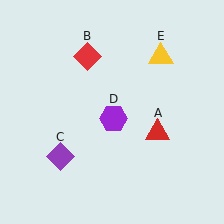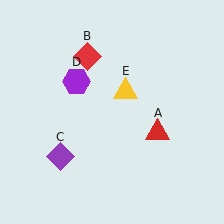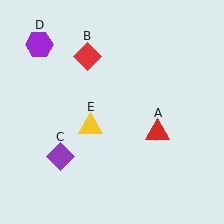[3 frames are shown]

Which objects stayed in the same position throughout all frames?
Red triangle (object A) and red diamond (object B) and purple diamond (object C) remained stationary.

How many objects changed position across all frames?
2 objects changed position: purple hexagon (object D), yellow triangle (object E).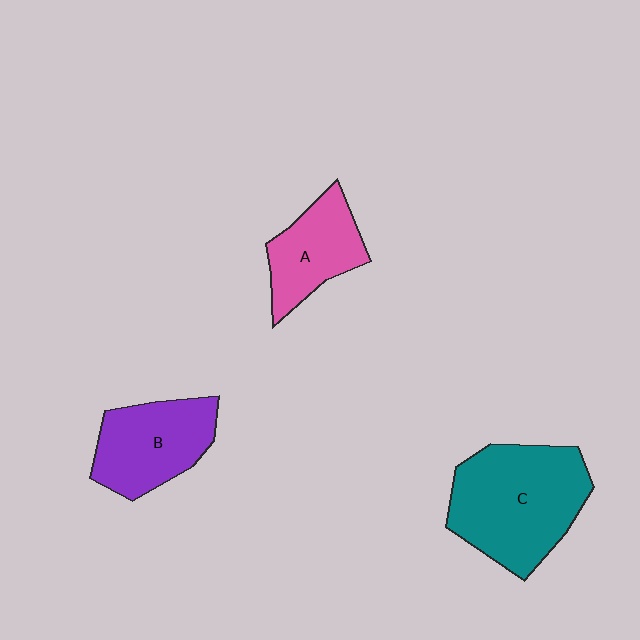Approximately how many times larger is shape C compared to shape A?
Approximately 1.8 times.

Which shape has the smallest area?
Shape A (pink).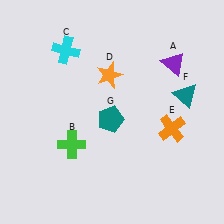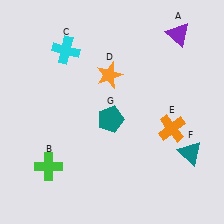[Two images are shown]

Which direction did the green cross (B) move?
The green cross (B) moved left.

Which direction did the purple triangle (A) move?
The purple triangle (A) moved up.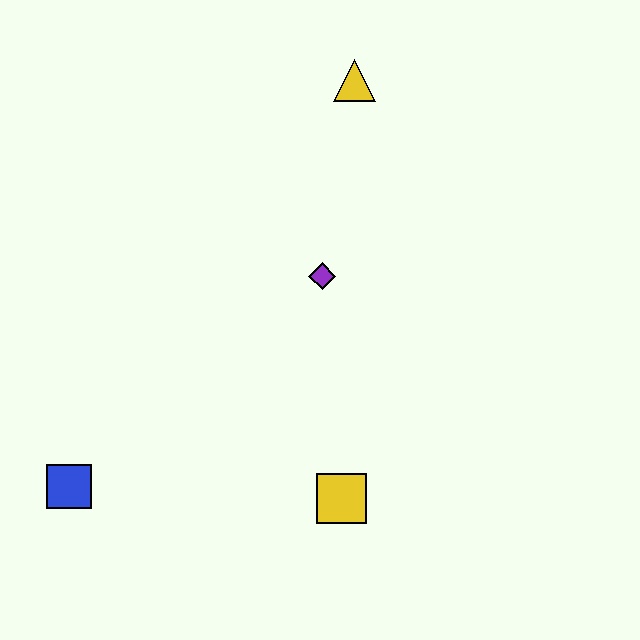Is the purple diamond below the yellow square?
No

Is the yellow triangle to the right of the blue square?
Yes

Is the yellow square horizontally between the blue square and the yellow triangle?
Yes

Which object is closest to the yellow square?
The purple diamond is closest to the yellow square.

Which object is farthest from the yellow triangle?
The blue square is farthest from the yellow triangle.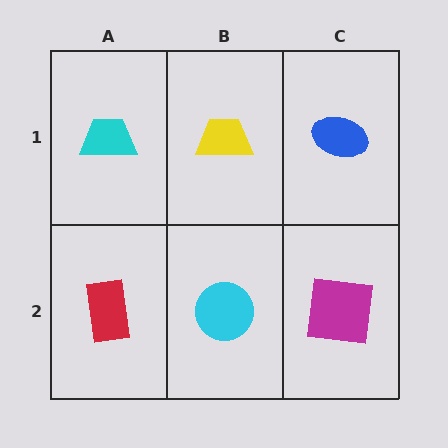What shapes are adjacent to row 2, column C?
A blue ellipse (row 1, column C), a cyan circle (row 2, column B).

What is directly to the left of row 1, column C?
A yellow trapezoid.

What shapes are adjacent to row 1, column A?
A red rectangle (row 2, column A), a yellow trapezoid (row 1, column B).